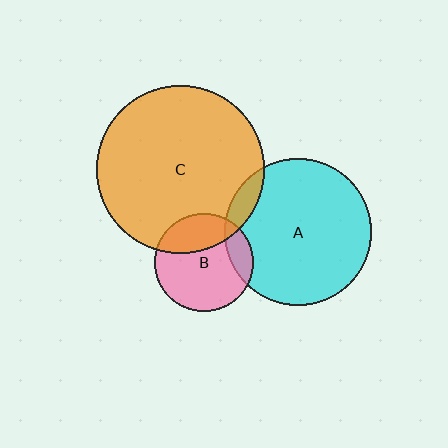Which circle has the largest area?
Circle C (orange).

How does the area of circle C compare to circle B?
Approximately 2.9 times.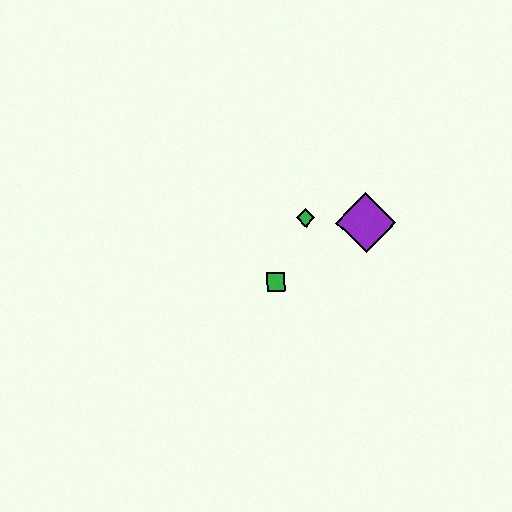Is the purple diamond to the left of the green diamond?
No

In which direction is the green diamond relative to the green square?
The green diamond is above the green square.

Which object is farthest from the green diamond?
The green square is farthest from the green diamond.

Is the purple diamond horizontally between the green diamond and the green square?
No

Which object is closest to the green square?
The green diamond is closest to the green square.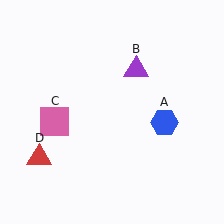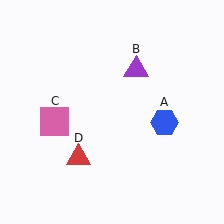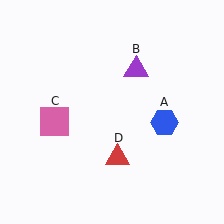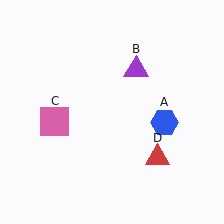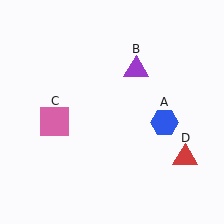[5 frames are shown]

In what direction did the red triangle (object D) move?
The red triangle (object D) moved right.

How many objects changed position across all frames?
1 object changed position: red triangle (object D).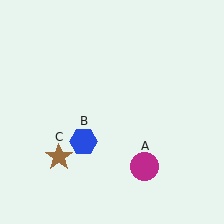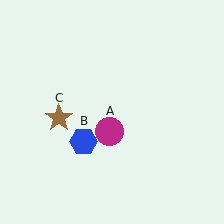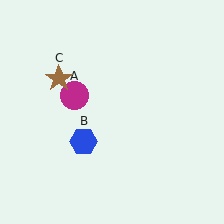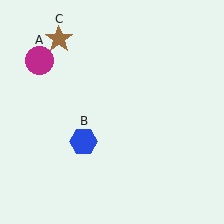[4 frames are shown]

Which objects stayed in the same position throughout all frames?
Blue hexagon (object B) remained stationary.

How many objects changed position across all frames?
2 objects changed position: magenta circle (object A), brown star (object C).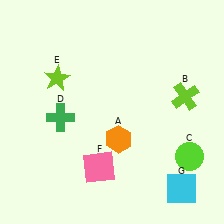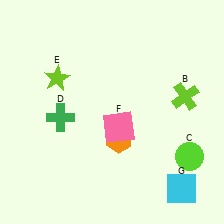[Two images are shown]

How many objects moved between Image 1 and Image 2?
1 object moved between the two images.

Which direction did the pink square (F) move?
The pink square (F) moved up.